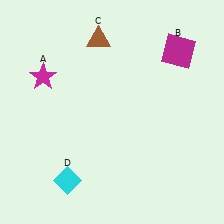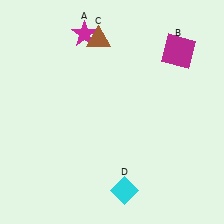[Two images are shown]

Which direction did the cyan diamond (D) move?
The cyan diamond (D) moved right.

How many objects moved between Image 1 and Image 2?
2 objects moved between the two images.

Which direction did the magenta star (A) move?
The magenta star (A) moved up.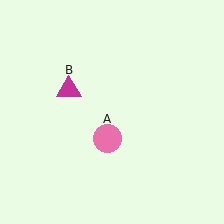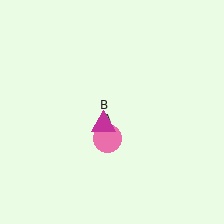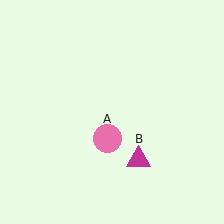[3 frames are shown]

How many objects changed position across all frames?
1 object changed position: magenta triangle (object B).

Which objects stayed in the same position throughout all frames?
Pink circle (object A) remained stationary.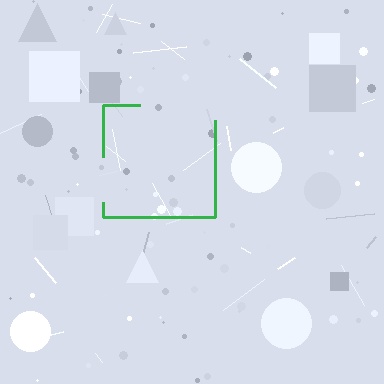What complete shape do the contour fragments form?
The contour fragments form a square.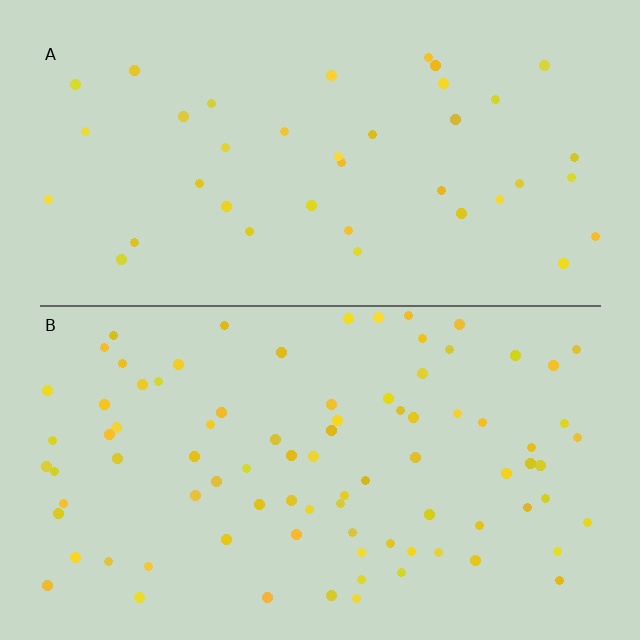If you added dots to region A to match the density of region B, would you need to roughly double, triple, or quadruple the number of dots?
Approximately double.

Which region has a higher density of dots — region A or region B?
B (the bottom).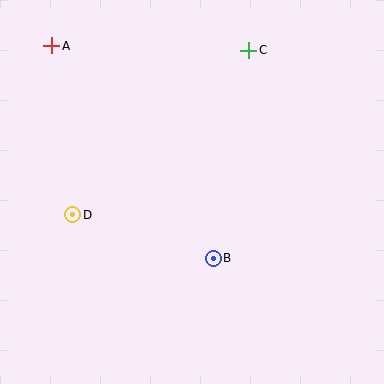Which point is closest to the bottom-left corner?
Point D is closest to the bottom-left corner.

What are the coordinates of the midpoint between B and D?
The midpoint between B and D is at (143, 237).